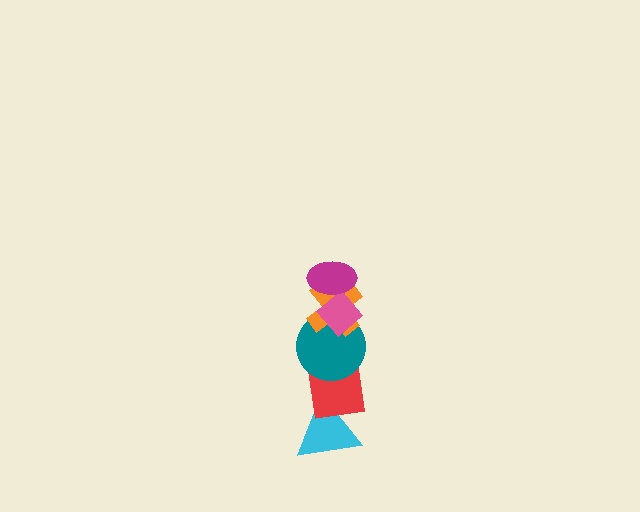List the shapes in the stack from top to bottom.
From top to bottom: the magenta ellipse, the pink diamond, the orange cross, the teal circle, the red square, the cyan triangle.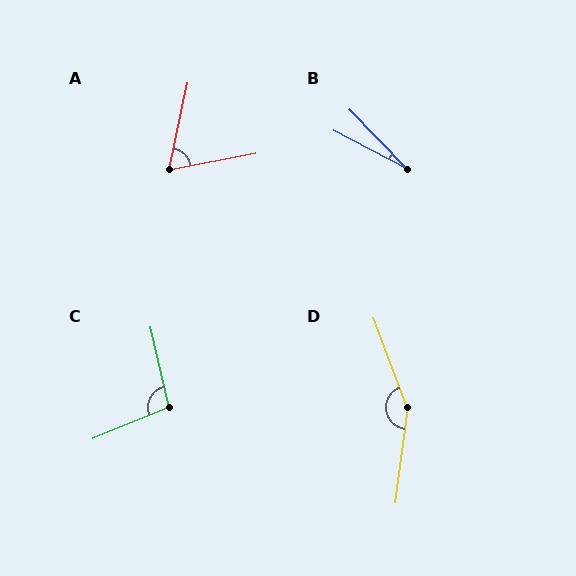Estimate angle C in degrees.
Approximately 99 degrees.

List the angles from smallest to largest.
B (19°), A (67°), C (99°), D (152°).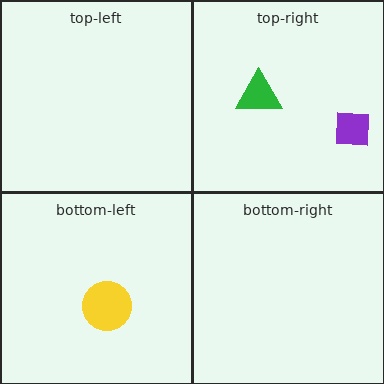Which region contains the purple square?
The top-right region.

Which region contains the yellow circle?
The bottom-left region.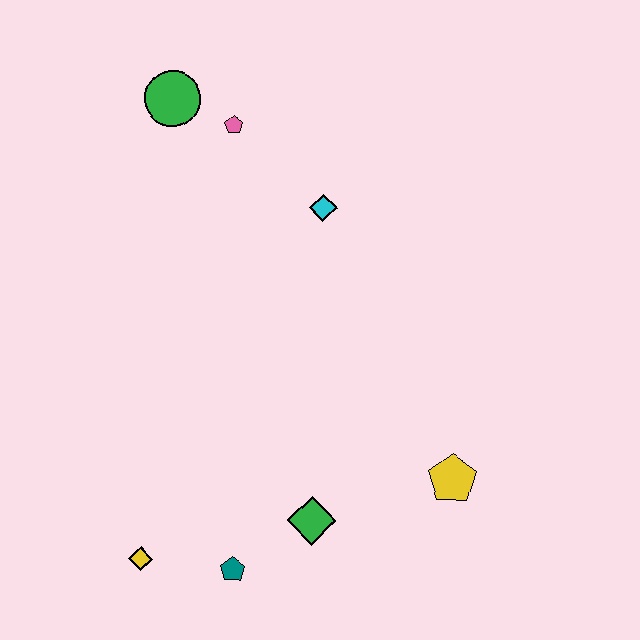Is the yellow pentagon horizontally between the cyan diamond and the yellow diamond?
No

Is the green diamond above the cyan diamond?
No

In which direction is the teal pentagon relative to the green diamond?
The teal pentagon is to the left of the green diamond.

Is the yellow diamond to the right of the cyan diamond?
No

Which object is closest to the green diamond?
The teal pentagon is closest to the green diamond.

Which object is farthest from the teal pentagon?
The green circle is farthest from the teal pentagon.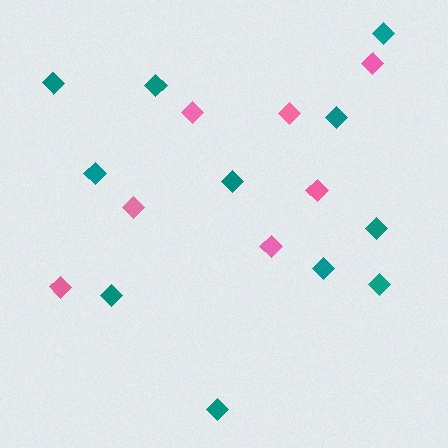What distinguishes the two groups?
There are 2 groups: one group of pink diamonds (7) and one group of teal diamonds (11).